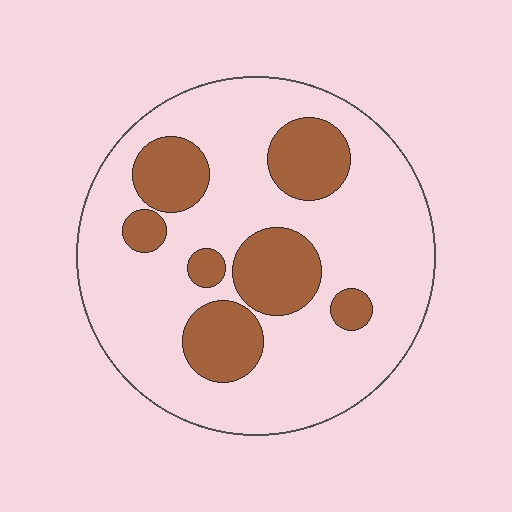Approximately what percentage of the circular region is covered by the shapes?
Approximately 25%.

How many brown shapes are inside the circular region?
7.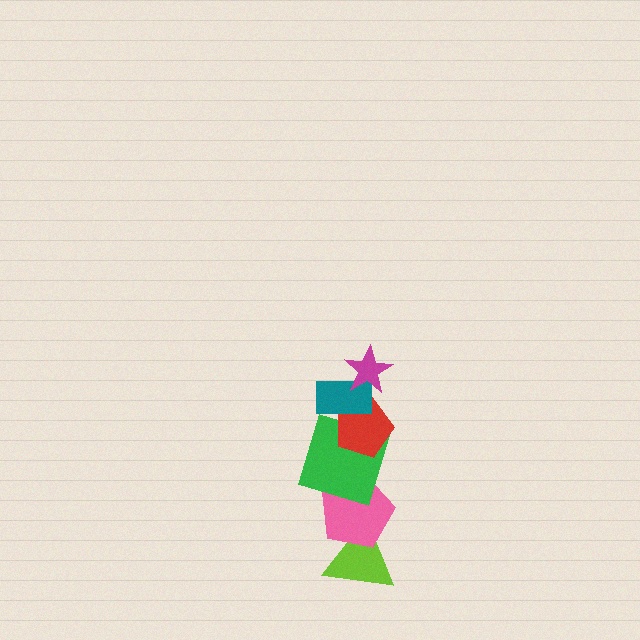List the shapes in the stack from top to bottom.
From top to bottom: the magenta star, the teal rectangle, the red pentagon, the green square, the pink pentagon, the lime triangle.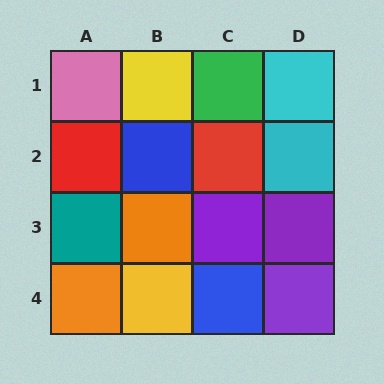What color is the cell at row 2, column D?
Cyan.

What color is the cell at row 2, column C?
Red.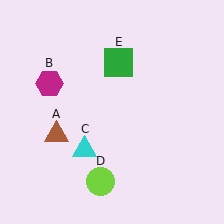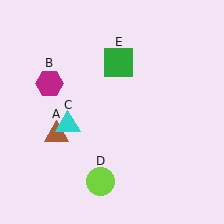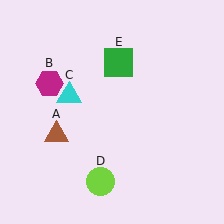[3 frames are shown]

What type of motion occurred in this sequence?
The cyan triangle (object C) rotated clockwise around the center of the scene.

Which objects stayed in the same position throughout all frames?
Brown triangle (object A) and magenta hexagon (object B) and lime circle (object D) and green square (object E) remained stationary.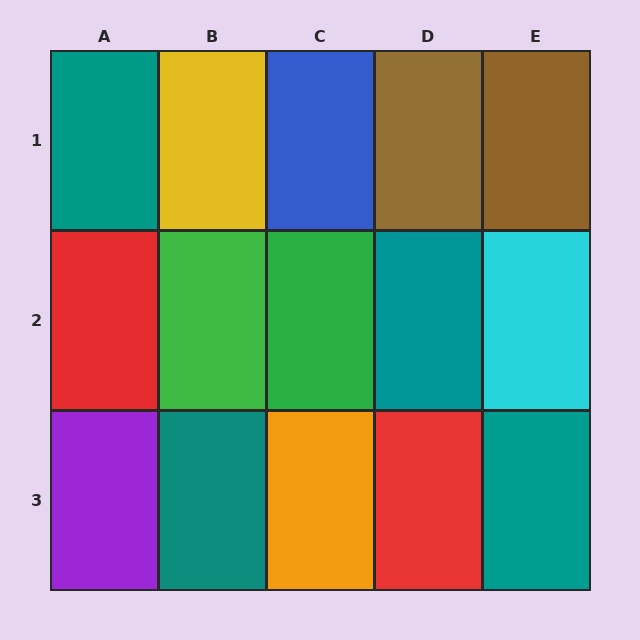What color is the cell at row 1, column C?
Blue.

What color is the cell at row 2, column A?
Red.